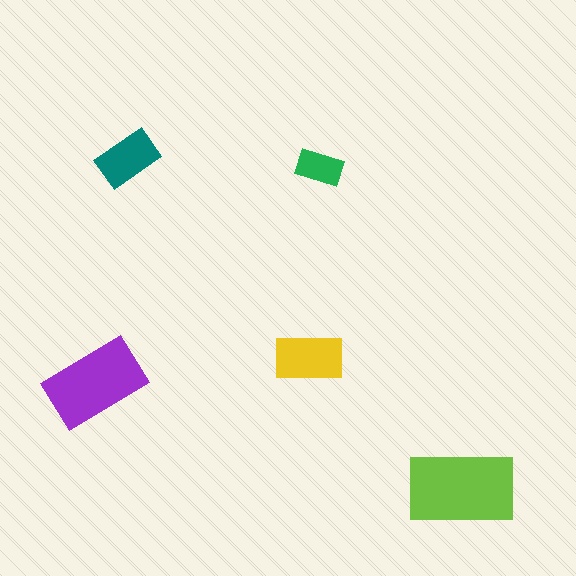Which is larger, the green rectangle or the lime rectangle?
The lime one.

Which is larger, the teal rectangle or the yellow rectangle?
The yellow one.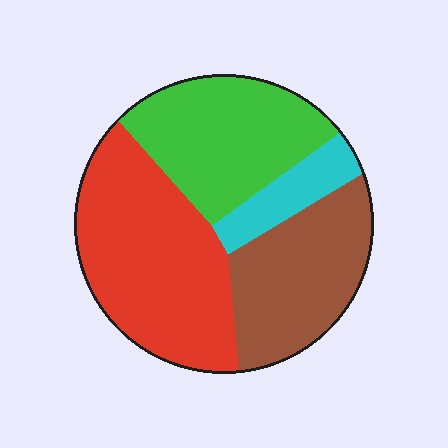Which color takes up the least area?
Cyan, at roughly 10%.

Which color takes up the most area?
Red, at roughly 40%.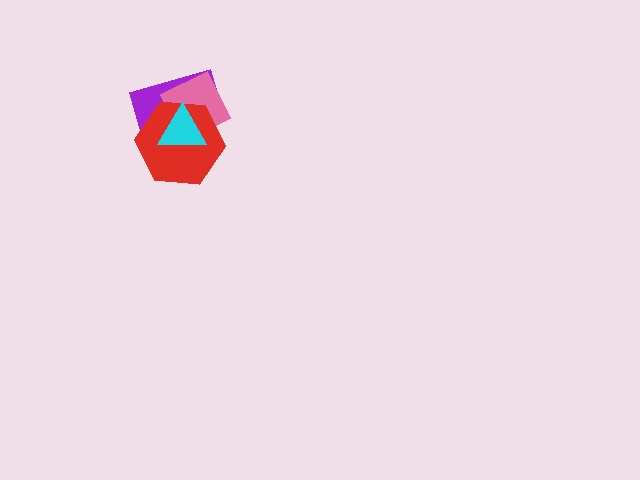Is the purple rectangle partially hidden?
Yes, it is partially covered by another shape.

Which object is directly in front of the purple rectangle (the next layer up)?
The pink diamond is directly in front of the purple rectangle.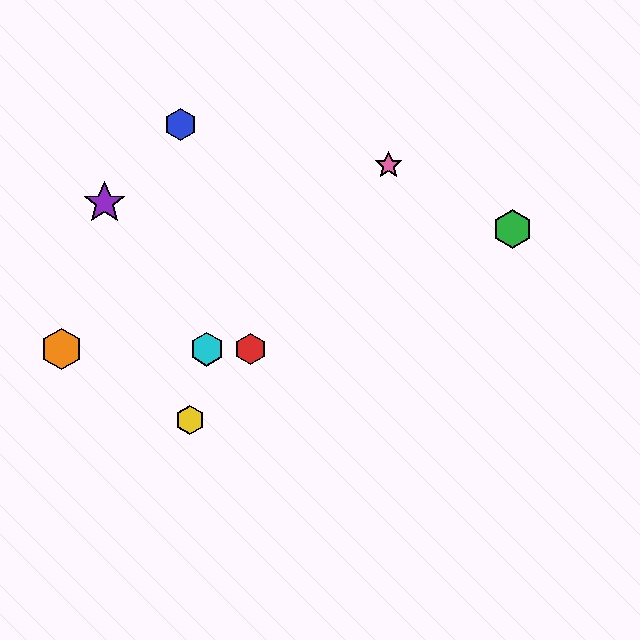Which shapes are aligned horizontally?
The red hexagon, the orange hexagon, the cyan hexagon are aligned horizontally.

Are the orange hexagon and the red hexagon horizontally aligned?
Yes, both are at y≈349.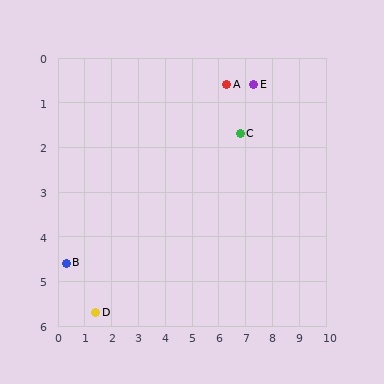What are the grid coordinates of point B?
Point B is at approximately (0.3, 4.6).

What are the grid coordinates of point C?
Point C is at approximately (6.8, 1.7).